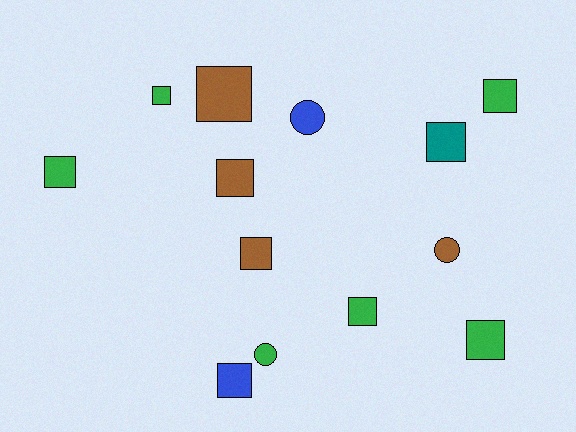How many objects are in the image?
There are 13 objects.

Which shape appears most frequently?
Square, with 10 objects.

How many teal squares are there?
There is 1 teal square.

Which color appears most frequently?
Green, with 6 objects.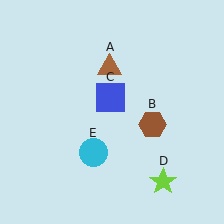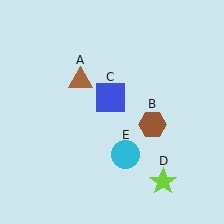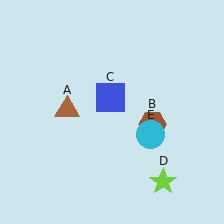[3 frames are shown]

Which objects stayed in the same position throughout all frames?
Brown hexagon (object B) and blue square (object C) and lime star (object D) remained stationary.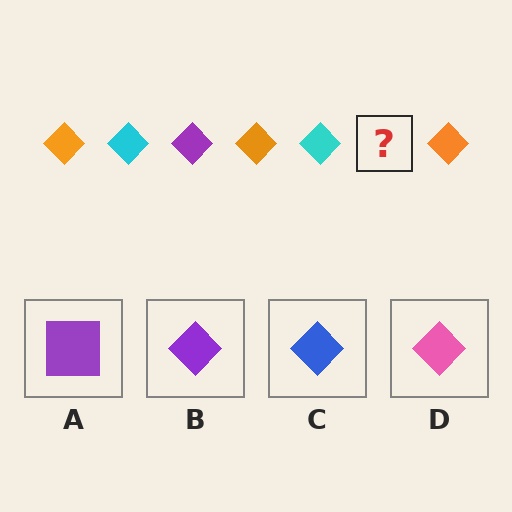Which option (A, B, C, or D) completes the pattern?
B.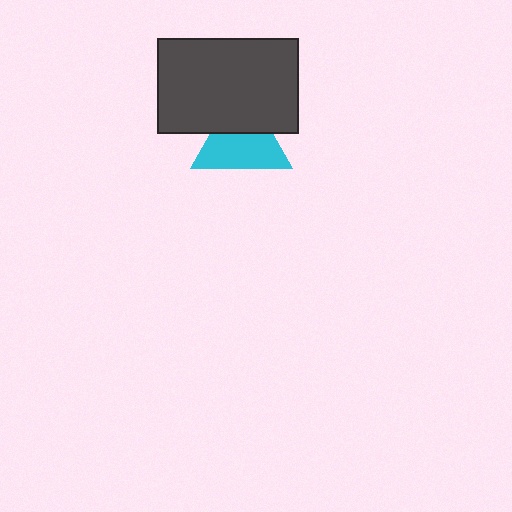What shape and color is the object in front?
The object in front is a dark gray rectangle.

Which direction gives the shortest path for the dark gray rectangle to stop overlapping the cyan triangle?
Moving up gives the shortest separation.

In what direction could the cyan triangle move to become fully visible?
The cyan triangle could move down. That would shift it out from behind the dark gray rectangle entirely.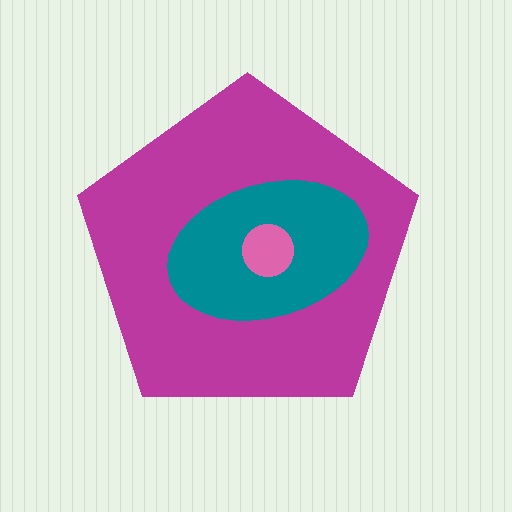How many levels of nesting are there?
3.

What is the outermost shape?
The magenta pentagon.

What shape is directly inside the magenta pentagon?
The teal ellipse.